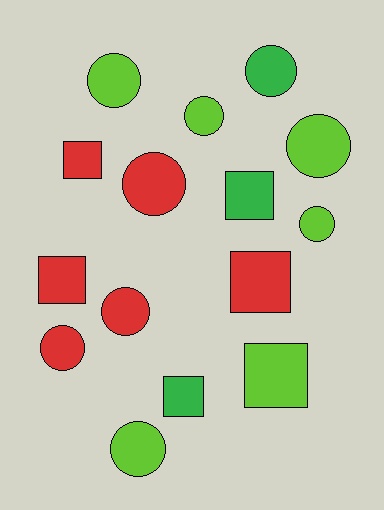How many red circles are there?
There are 3 red circles.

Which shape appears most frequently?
Circle, with 9 objects.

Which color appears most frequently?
Lime, with 6 objects.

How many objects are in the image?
There are 15 objects.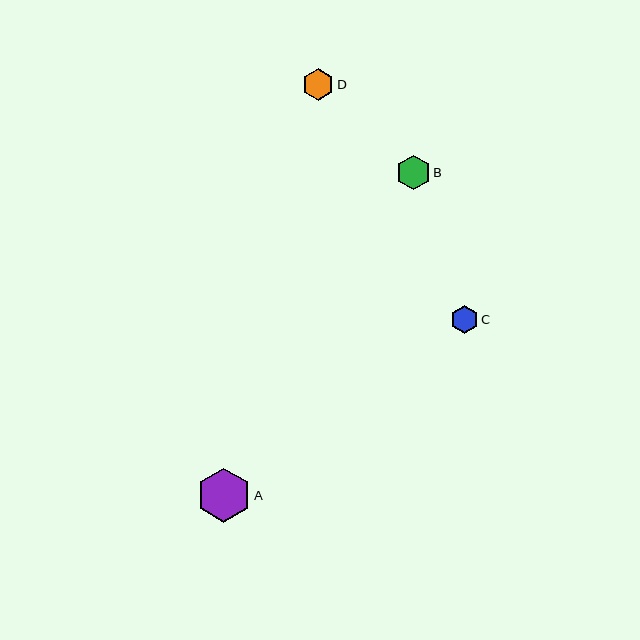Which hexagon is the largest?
Hexagon A is the largest with a size of approximately 54 pixels.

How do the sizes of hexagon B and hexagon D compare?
Hexagon B and hexagon D are approximately the same size.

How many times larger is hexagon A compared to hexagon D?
Hexagon A is approximately 1.7 times the size of hexagon D.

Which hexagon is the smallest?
Hexagon C is the smallest with a size of approximately 28 pixels.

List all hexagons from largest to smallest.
From largest to smallest: A, B, D, C.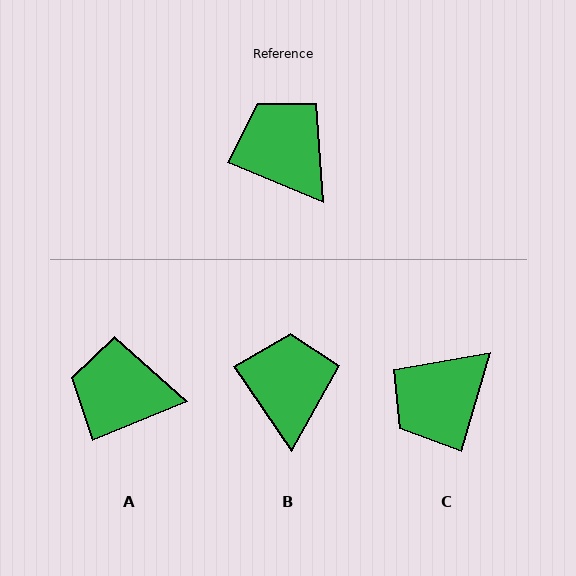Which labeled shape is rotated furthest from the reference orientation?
C, about 96 degrees away.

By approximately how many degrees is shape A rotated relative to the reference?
Approximately 45 degrees counter-clockwise.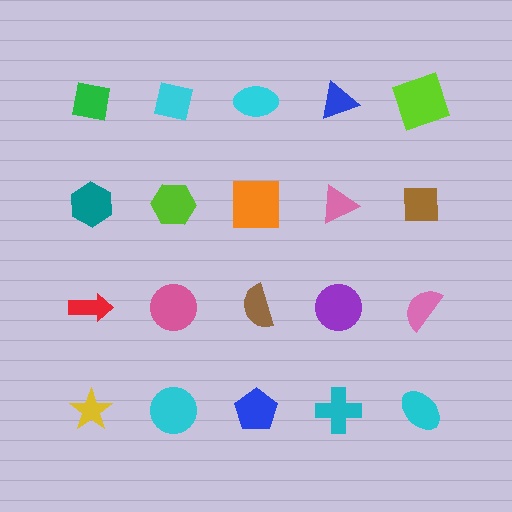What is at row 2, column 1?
A teal hexagon.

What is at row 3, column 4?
A purple circle.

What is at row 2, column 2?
A lime hexagon.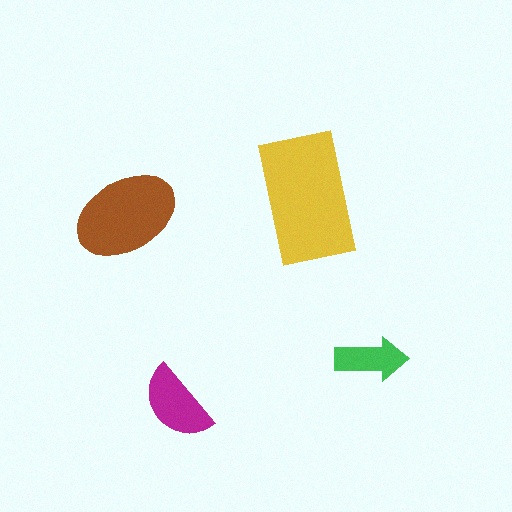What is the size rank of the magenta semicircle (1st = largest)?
3rd.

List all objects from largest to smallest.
The yellow rectangle, the brown ellipse, the magenta semicircle, the green arrow.